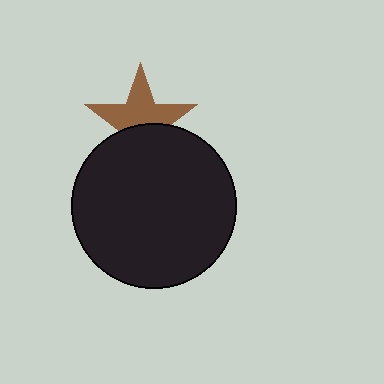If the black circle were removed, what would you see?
You would see the complete brown star.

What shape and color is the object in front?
The object in front is a black circle.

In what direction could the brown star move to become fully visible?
The brown star could move up. That would shift it out from behind the black circle entirely.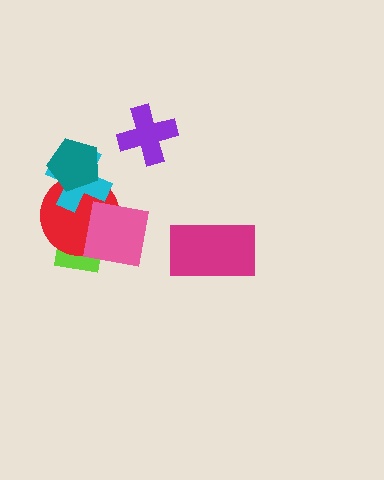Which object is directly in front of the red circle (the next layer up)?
The cyan cross is directly in front of the red circle.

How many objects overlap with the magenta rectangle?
0 objects overlap with the magenta rectangle.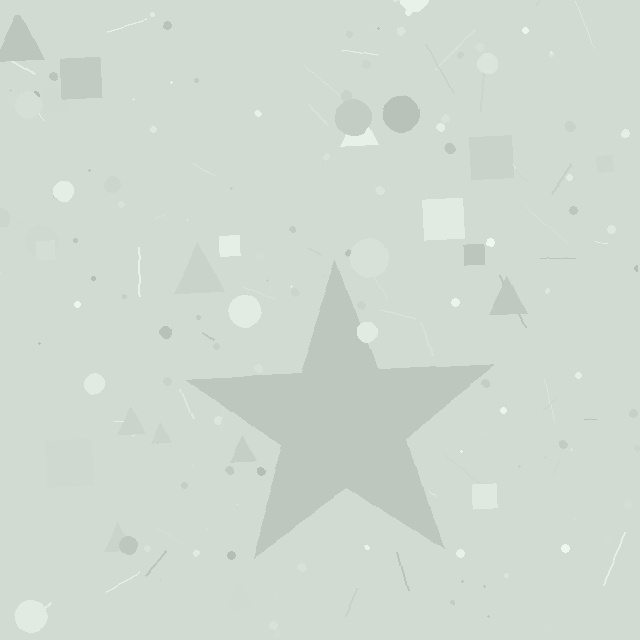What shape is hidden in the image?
A star is hidden in the image.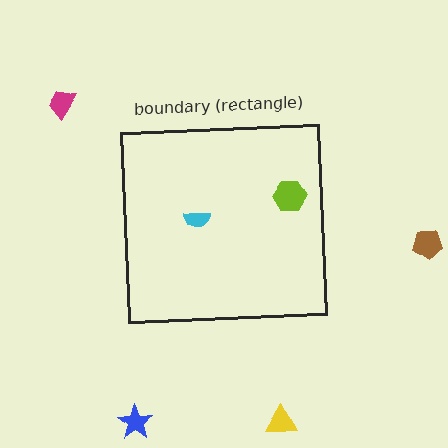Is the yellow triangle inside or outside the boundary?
Outside.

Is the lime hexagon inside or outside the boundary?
Inside.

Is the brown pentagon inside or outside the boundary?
Outside.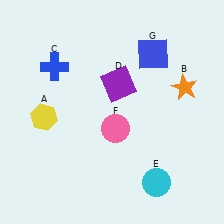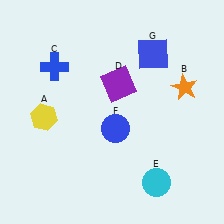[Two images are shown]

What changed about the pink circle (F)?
In Image 1, F is pink. In Image 2, it changed to blue.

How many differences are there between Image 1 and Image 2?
There is 1 difference between the two images.